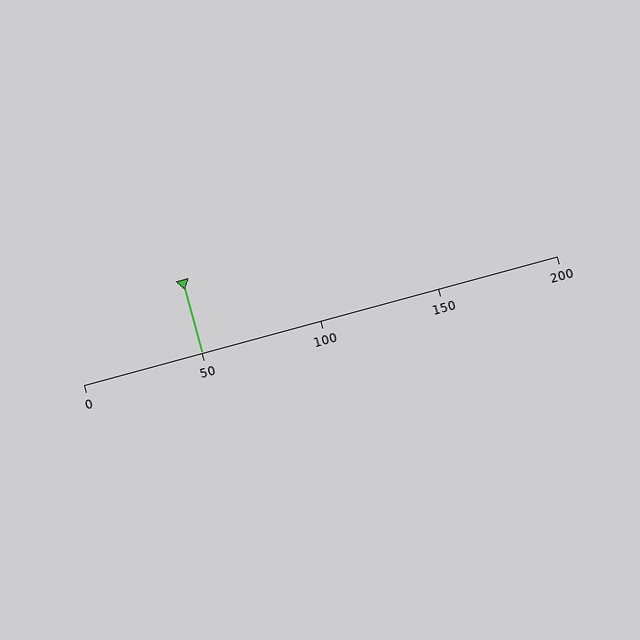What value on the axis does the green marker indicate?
The marker indicates approximately 50.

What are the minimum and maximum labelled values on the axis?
The axis runs from 0 to 200.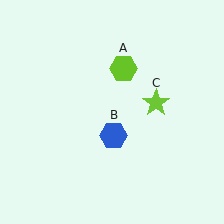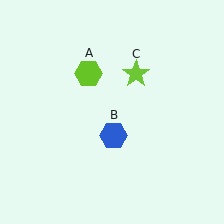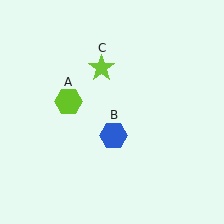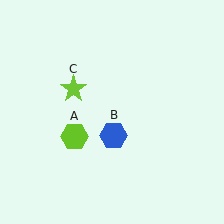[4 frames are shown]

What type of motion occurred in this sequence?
The lime hexagon (object A), lime star (object C) rotated counterclockwise around the center of the scene.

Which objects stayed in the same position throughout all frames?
Blue hexagon (object B) remained stationary.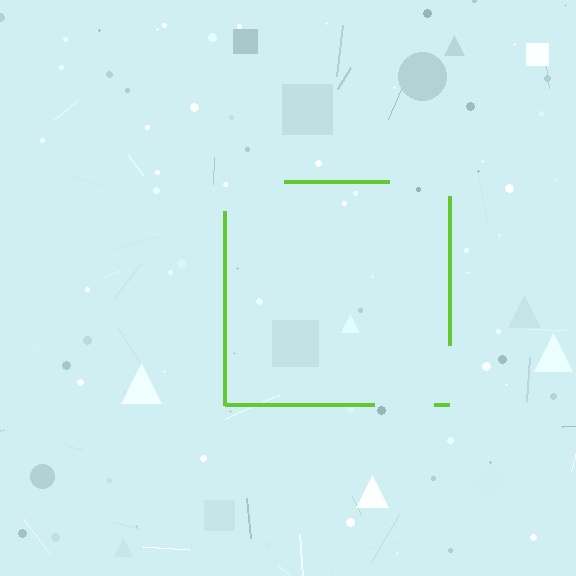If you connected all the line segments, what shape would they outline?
They would outline a square.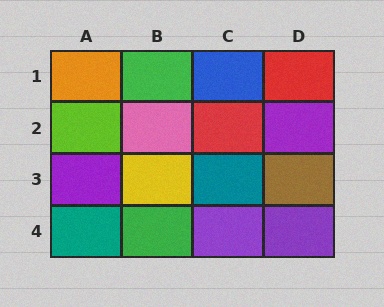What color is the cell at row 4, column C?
Purple.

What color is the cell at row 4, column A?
Teal.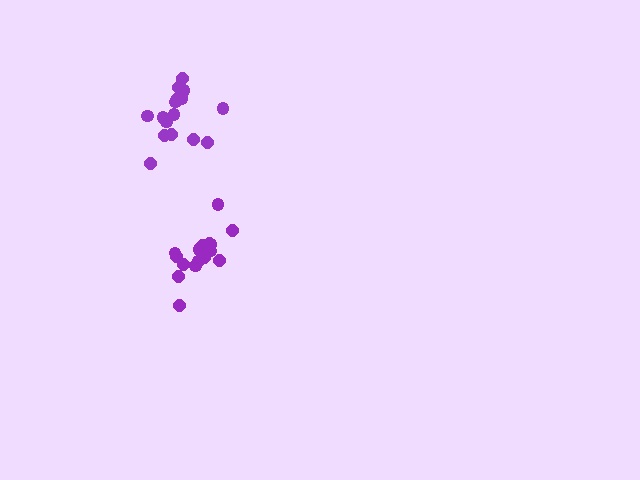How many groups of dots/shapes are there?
There are 2 groups.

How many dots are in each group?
Group 1: 17 dots, Group 2: 16 dots (33 total).